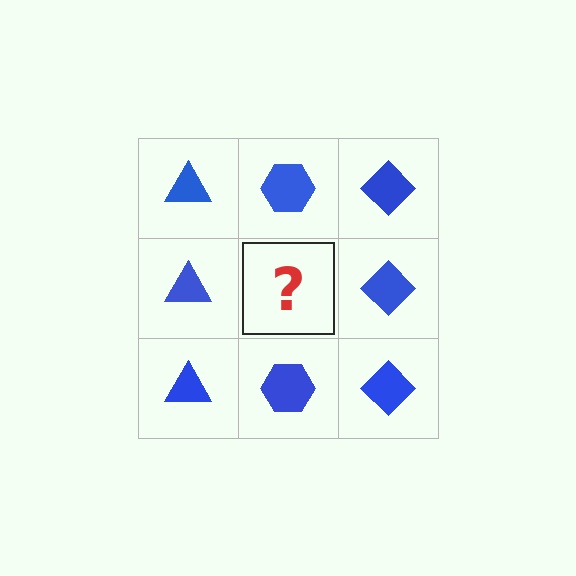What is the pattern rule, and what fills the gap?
The rule is that each column has a consistent shape. The gap should be filled with a blue hexagon.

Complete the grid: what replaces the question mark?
The question mark should be replaced with a blue hexagon.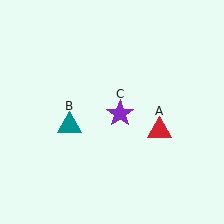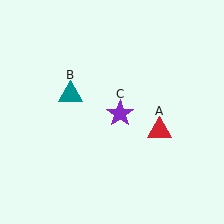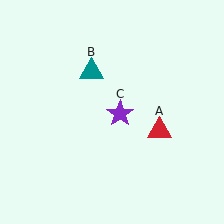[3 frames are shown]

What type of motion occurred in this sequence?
The teal triangle (object B) rotated clockwise around the center of the scene.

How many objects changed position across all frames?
1 object changed position: teal triangle (object B).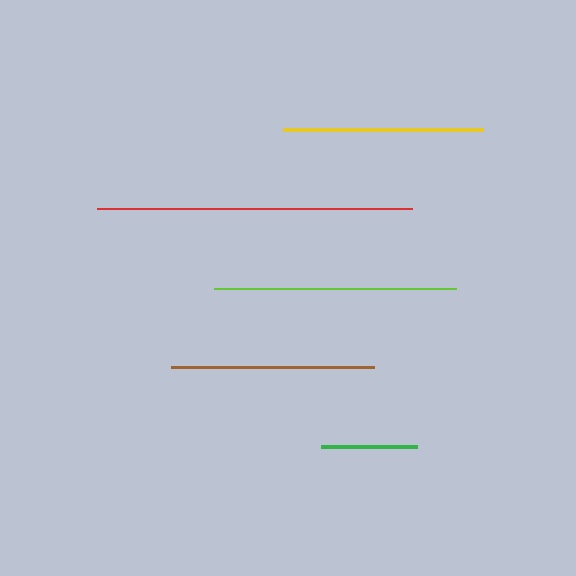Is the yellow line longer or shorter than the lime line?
The lime line is longer than the yellow line.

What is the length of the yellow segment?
The yellow segment is approximately 200 pixels long.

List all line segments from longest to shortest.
From longest to shortest: red, lime, brown, yellow, green.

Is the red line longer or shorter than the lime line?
The red line is longer than the lime line.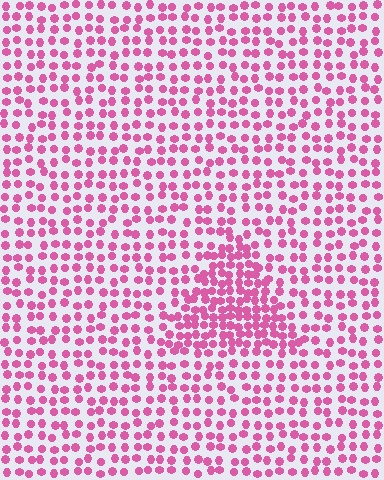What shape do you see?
I see a triangle.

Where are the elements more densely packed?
The elements are more densely packed inside the triangle boundary.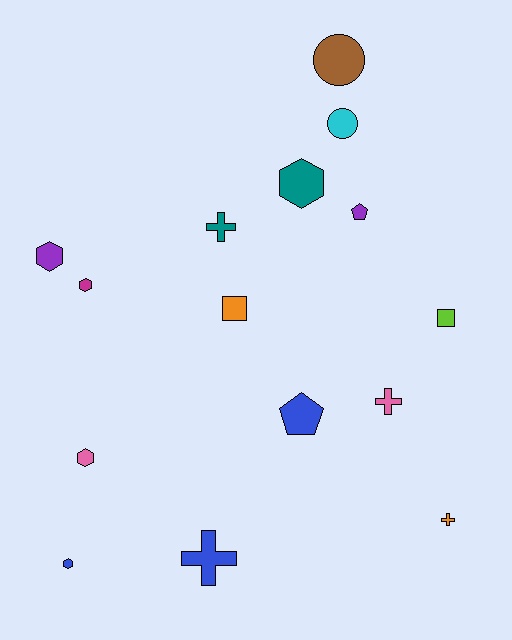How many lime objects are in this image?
There is 1 lime object.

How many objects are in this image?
There are 15 objects.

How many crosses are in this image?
There are 4 crosses.